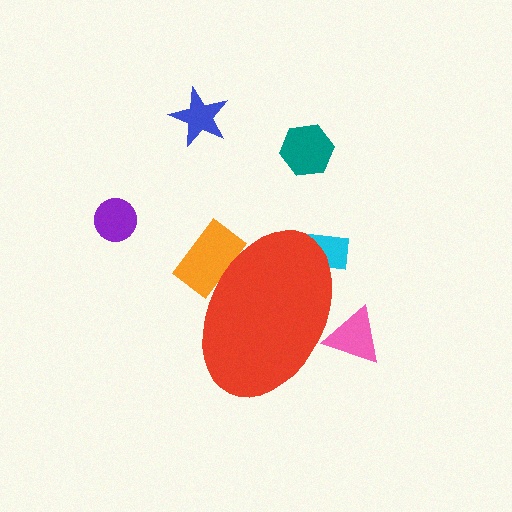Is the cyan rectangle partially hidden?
Yes, the cyan rectangle is partially hidden behind the red ellipse.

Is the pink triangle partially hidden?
Yes, the pink triangle is partially hidden behind the red ellipse.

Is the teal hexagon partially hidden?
No, the teal hexagon is fully visible.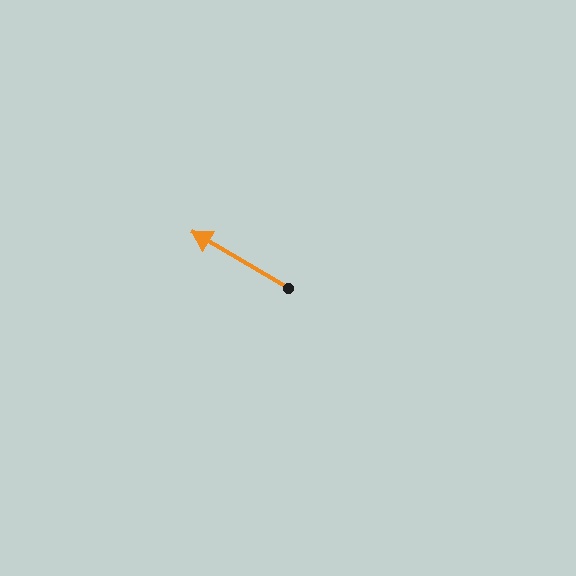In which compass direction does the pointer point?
Northwest.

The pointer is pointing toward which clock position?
Roughly 10 o'clock.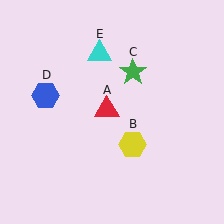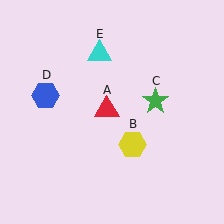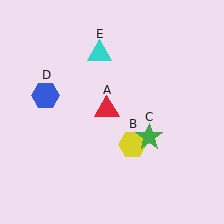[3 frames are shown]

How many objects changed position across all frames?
1 object changed position: green star (object C).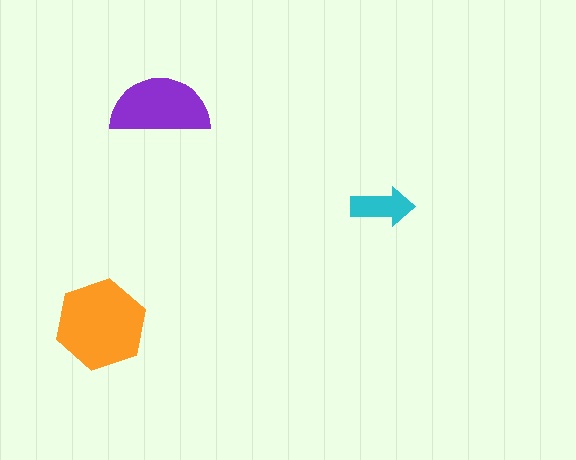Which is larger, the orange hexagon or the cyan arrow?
The orange hexagon.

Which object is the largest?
The orange hexagon.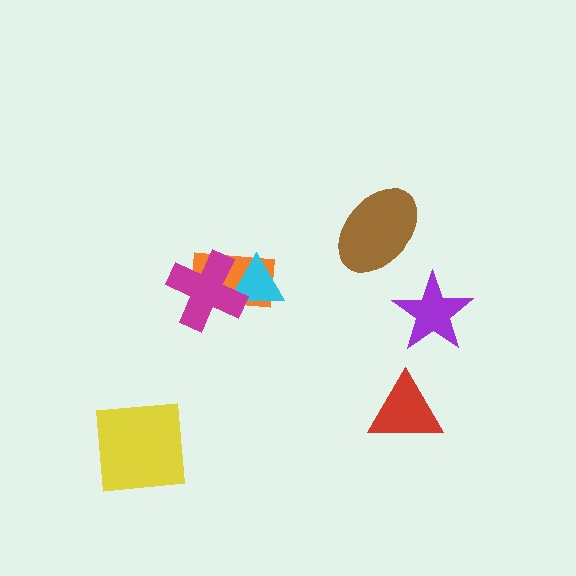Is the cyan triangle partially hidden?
Yes, it is partially covered by another shape.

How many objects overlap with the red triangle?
0 objects overlap with the red triangle.